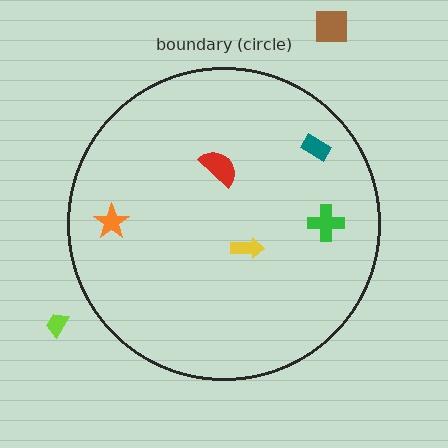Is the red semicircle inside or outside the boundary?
Inside.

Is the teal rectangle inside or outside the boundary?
Inside.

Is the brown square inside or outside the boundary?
Outside.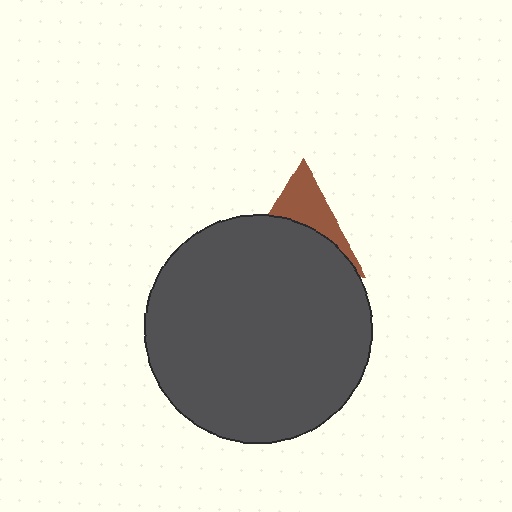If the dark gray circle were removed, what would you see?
You would see the complete brown triangle.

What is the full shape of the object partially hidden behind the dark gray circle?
The partially hidden object is a brown triangle.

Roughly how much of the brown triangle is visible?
A small part of it is visible (roughly 37%).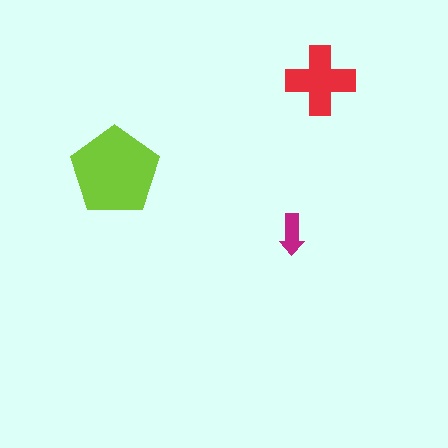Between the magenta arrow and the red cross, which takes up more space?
The red cross.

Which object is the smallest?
The magenta arrow.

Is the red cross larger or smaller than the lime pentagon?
Smaller.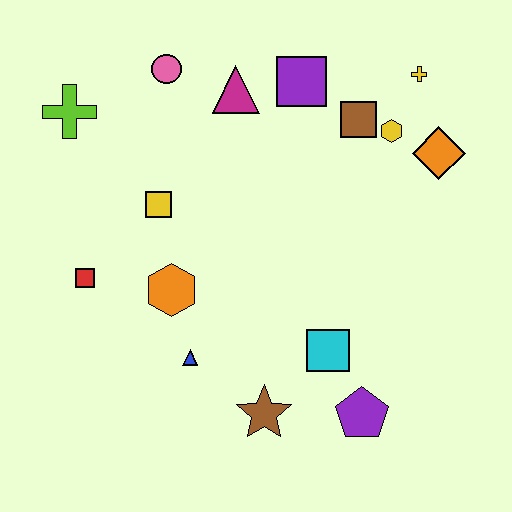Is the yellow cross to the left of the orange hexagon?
No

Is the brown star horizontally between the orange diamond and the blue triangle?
Yes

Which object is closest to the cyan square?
The purple pentagon is closest to the cyan square.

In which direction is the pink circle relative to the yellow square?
The pink circle is above the yellow square.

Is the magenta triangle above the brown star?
Yes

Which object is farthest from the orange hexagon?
The yellow cross is farthest from the orange hexagon.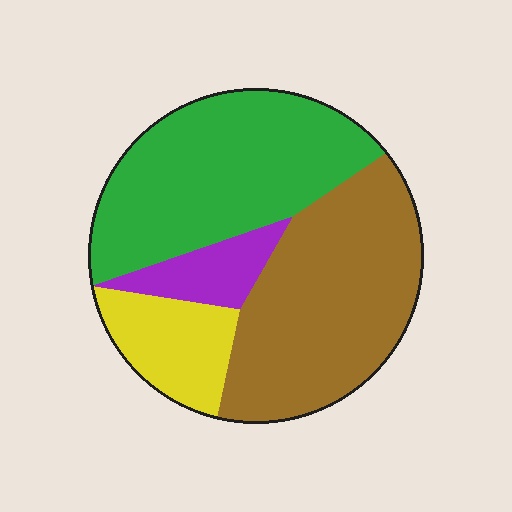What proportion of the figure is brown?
Brown takes up between a third and a half of the figure.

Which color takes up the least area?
Purple, at roughly 10%.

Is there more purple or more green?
Green.